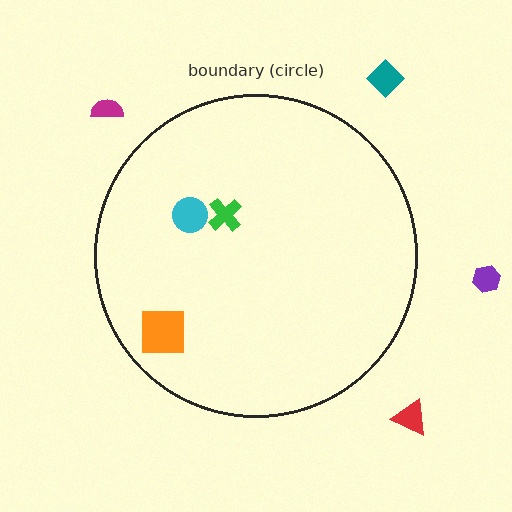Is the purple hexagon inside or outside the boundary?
Outside.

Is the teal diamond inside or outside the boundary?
Outside.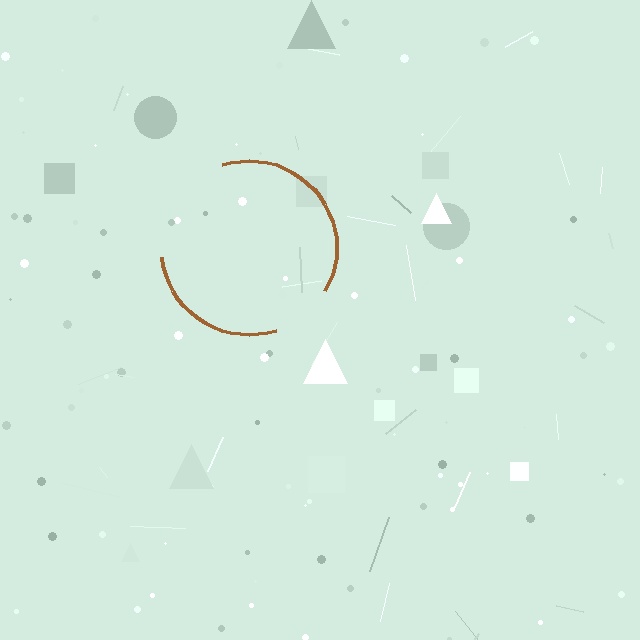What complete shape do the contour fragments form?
The contour fragments form a circle.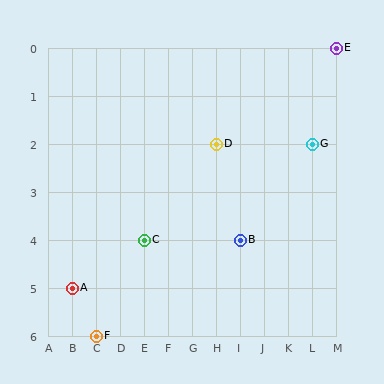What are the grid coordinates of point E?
Point E is at grid coordinates (M, 0).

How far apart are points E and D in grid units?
Points E and D are 5 columns and 2 rows apart (about 5.4 grid units diagonally).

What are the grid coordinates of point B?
Point B is at grid coordinates (I, 4).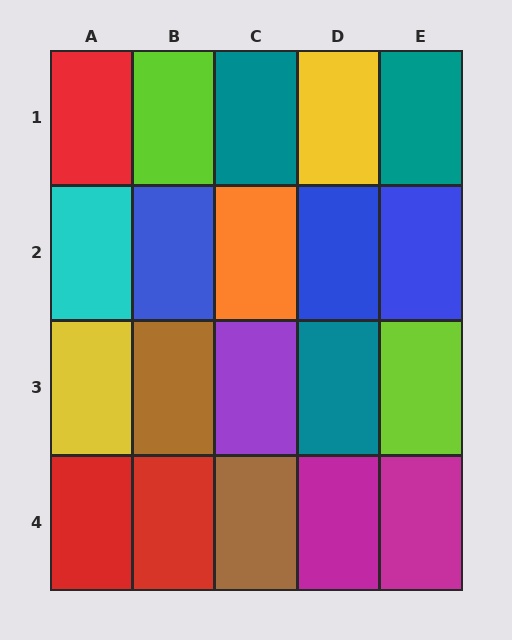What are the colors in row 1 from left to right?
Red, lime, teal, yellow, teal.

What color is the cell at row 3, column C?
Purple.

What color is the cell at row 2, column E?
Blue.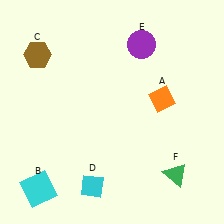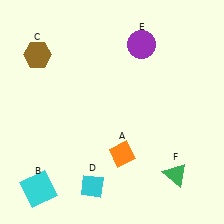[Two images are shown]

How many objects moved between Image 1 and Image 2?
1 object moved between the two images.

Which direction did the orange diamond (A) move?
The orange diamond (A) moved down.